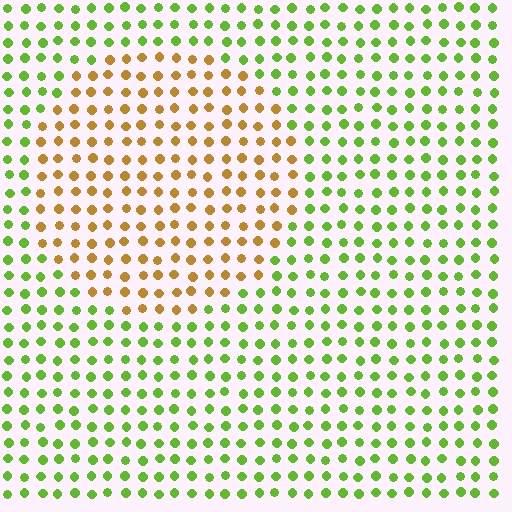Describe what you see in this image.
The image is filled with small lime elements in a uniform arrangement. A circle-shaped region is visible where the elements are tinted to a slightly different hue, forming a subtle color boundary.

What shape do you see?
I see a circle.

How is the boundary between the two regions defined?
The boundary is defined purely by a slight shift in hue (about 59 degrees). Spacing, size, and orientation are identical on both sides.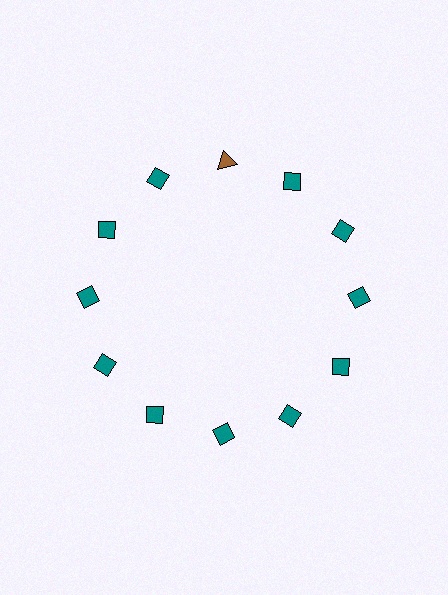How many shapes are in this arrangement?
There are 12 shapes arranged in a ring pattern.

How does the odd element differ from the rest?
It differs in both color (brown instead of teal) and shape (triangle instead of diamond).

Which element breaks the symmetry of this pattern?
The brown triangle at roughly the 12 o'clock position breaks the symmetry. All other shapes are teal diamonds.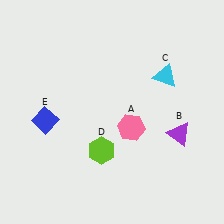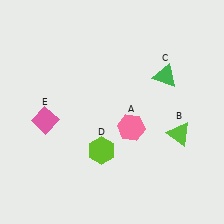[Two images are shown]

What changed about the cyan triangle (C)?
In Image 1, C is cyan. In Image 2, it changed to green.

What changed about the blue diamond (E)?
In Image 1, E is blue. In Image 2, it changed to pink.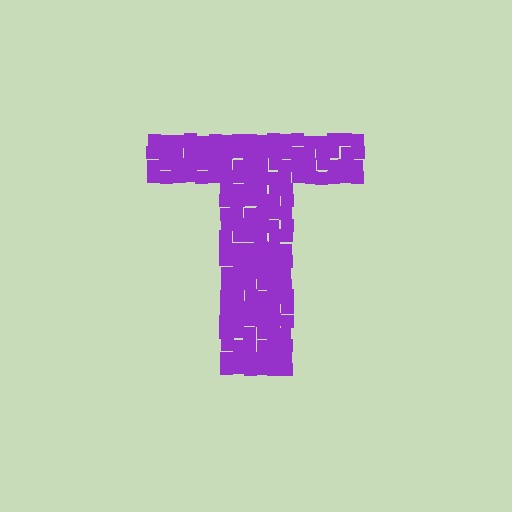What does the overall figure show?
The overall figure shows the letter T.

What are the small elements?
The small elements are squares.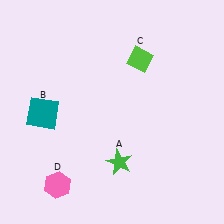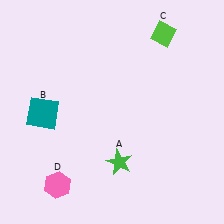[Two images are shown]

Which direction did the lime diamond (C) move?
The lime diamond (C) moved up.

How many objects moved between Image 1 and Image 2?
1 object moved between the two images.